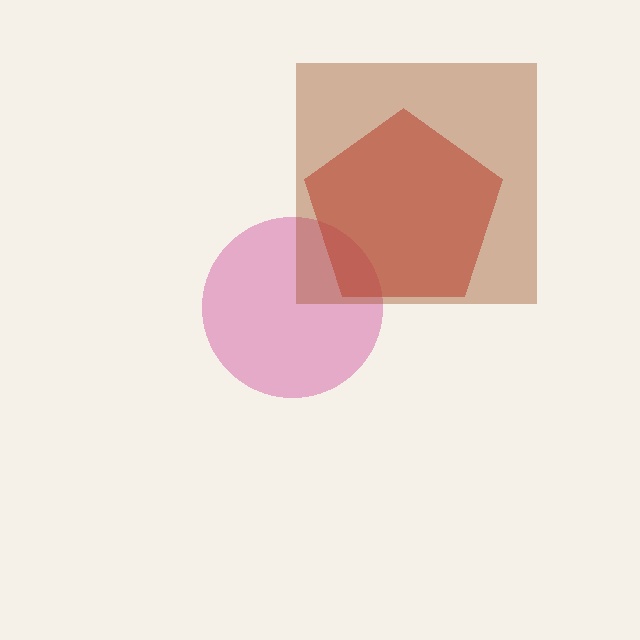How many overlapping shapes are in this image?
There are 3 overlapping shapes in the image.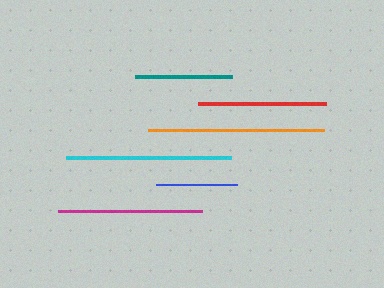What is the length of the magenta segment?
The magenta segment is approximately 144 pixels long.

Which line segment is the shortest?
The blue line is the shortest at approximately 81 pixels.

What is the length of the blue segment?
The blue segment is approximately 81 pixels long.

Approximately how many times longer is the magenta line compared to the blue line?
The magenta line is approximately 1.8 times the length of the blue line.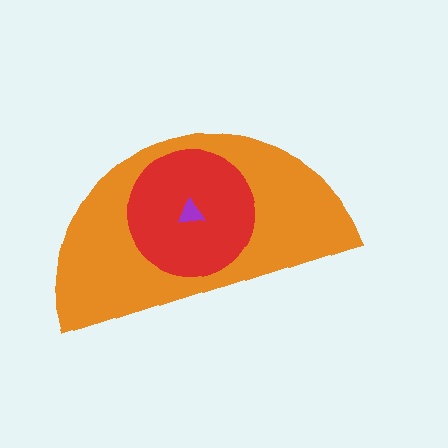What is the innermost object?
The purple triangle.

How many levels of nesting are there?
3.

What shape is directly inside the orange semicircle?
The red circle.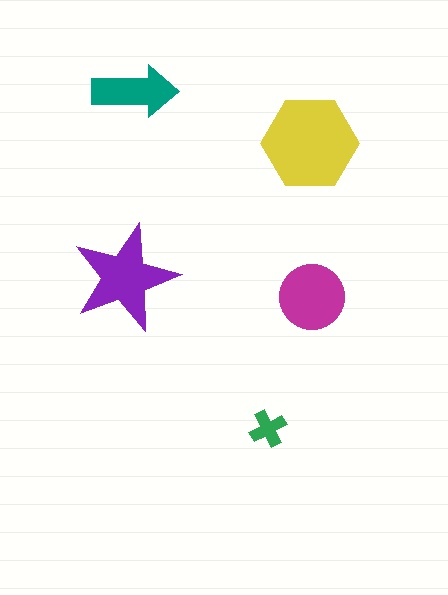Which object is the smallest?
The green cross.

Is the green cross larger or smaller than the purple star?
Smaller.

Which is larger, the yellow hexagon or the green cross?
The yellow hexagon.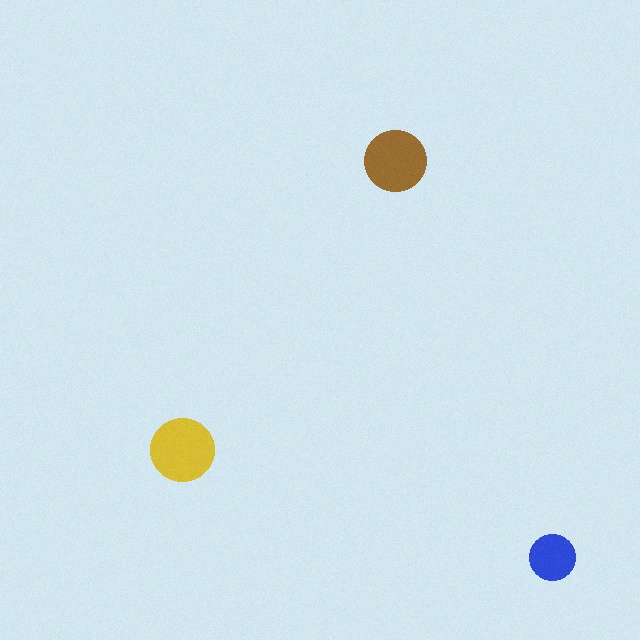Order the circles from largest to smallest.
the yellow one, the brown one, the blue one.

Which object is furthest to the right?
The blue circle is rightmost.